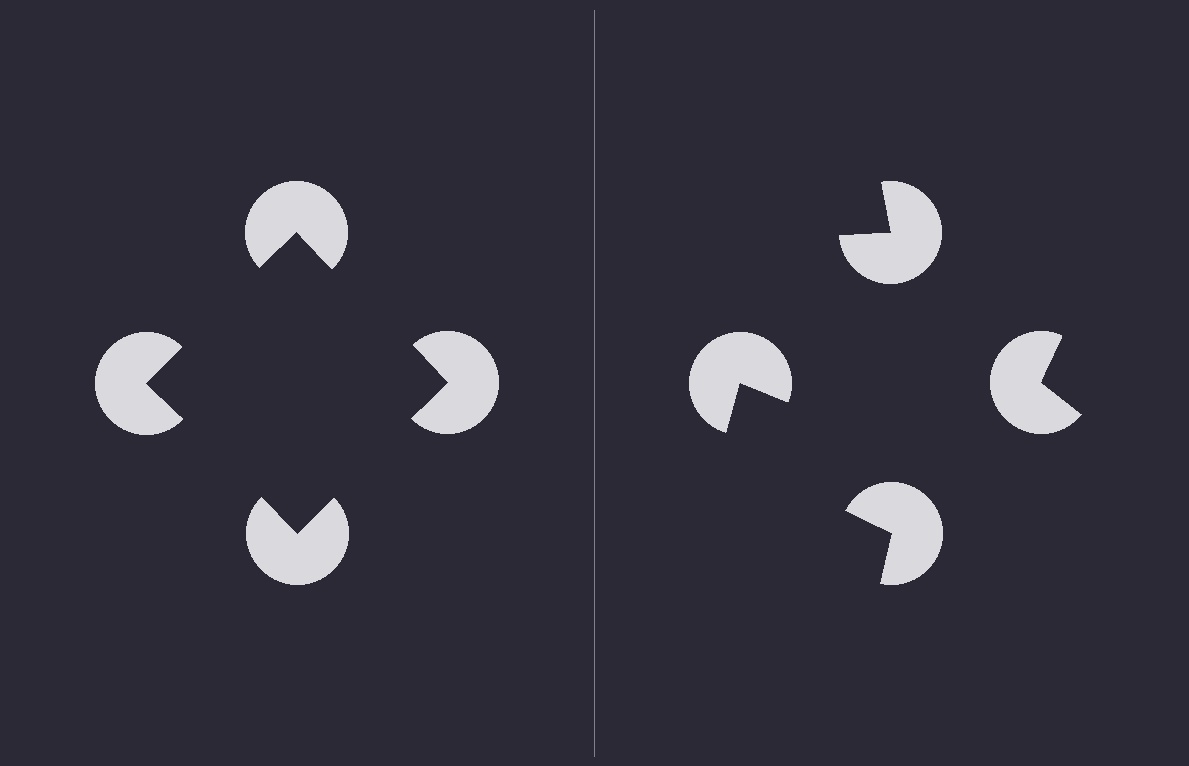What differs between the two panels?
The pac-man discs are positioned identically on both sides; only the wedge orientations differ. On the left they align to a square; on the right they are misaligned.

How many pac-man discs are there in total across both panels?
8 — 4 on each side.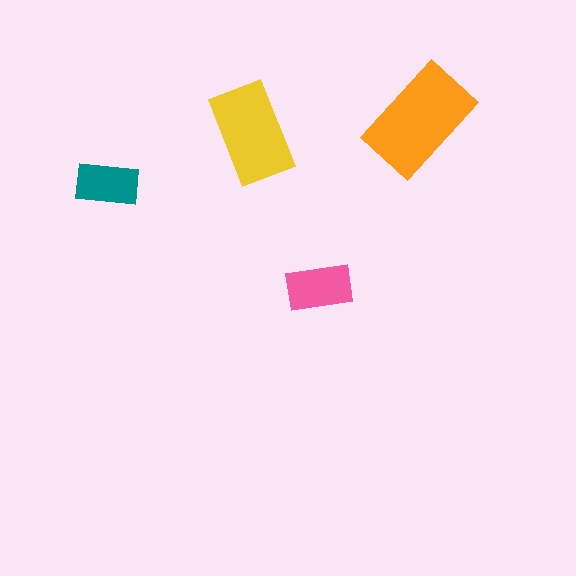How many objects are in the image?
There are 4 objects in the image.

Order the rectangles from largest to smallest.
the orange one, the yellow one, the pink one, the teal one.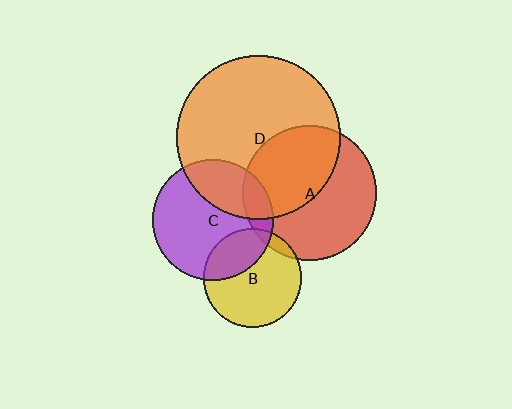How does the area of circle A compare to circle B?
Approximately 1.9 times.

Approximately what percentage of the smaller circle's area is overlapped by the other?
Approximately 30%.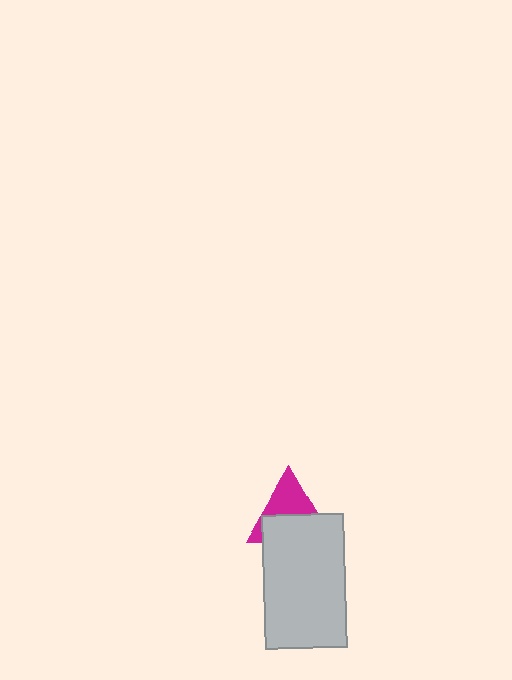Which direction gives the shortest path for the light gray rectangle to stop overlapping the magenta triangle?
Moving down gives the shortest separation.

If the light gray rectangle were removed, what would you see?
You would see the complete magenta triangle.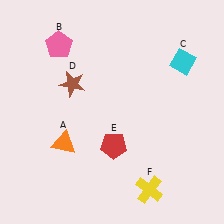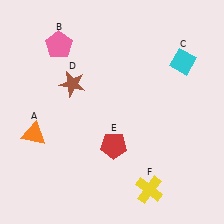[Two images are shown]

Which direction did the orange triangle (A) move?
The orange triangle (A) moved left.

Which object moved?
The orange triangle (A) moved left.